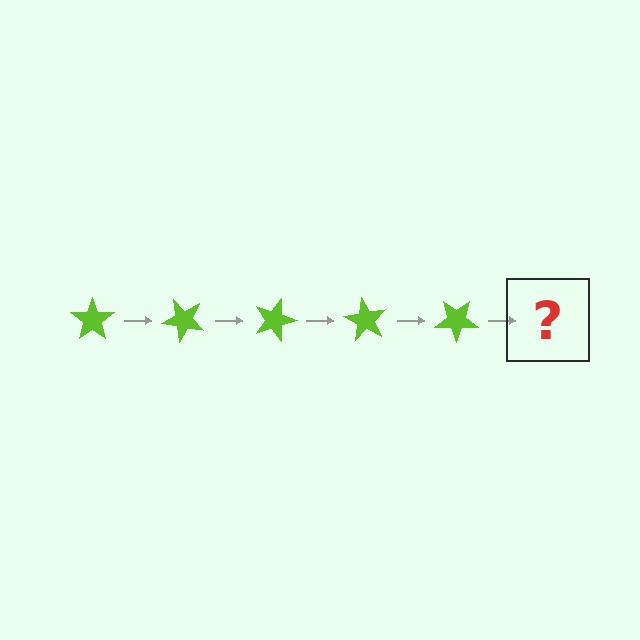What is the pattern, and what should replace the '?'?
The pattern is that the star rotates 45 degrees each step. The '?' should be a lime star rotated 225 degrees.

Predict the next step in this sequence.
The next step is a lime star rotated 225 degrees.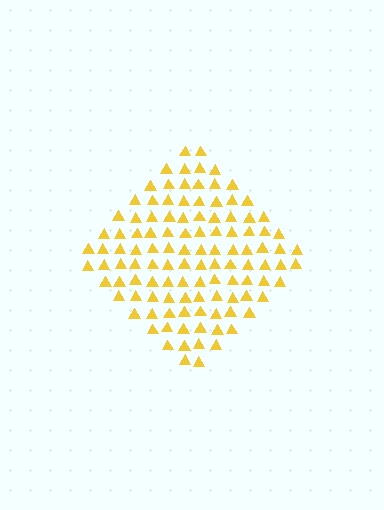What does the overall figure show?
The overall figure shows a diamond.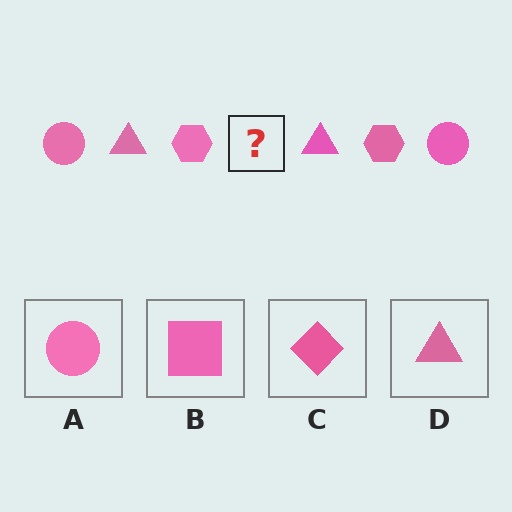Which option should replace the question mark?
Option A.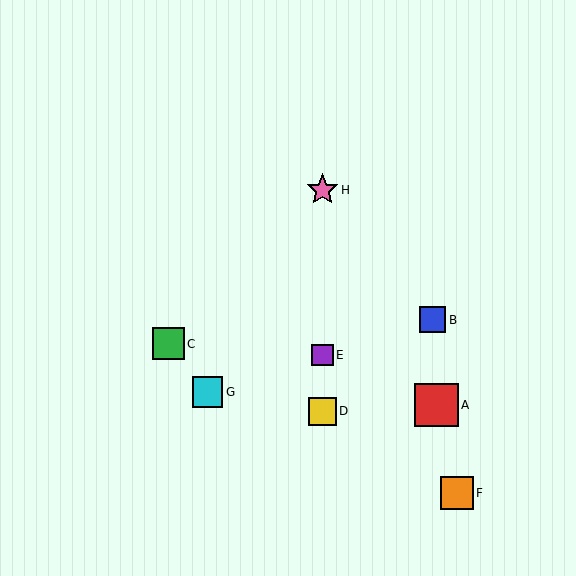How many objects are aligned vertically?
3 objects (D, E, H) are aligned vertically.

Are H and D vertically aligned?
Yes, both are at x≈322.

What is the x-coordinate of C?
Object C is at x≈168.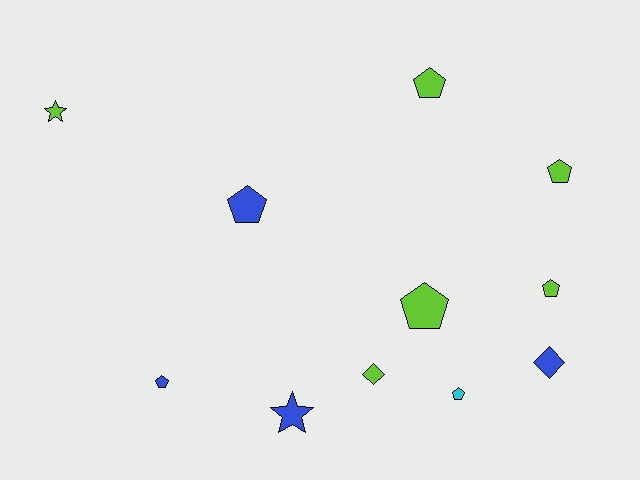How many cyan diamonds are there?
There are no cyan diamonds.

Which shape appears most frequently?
Pentagon, with 7 objects.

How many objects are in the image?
There are 11 objects.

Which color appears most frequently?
Lime, with 6 objects.